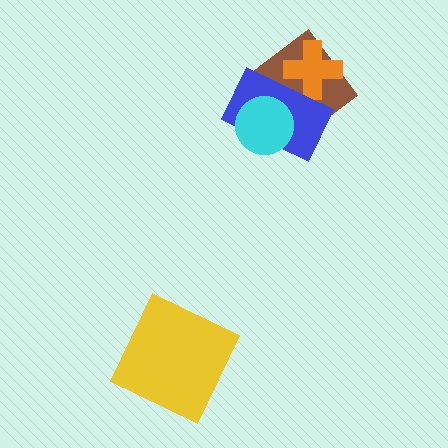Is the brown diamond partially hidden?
Yes, it is partially covered by another shape.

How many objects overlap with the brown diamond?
3 objects overlap with the brown diamond.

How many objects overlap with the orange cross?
2 objects overlap with the orange cross.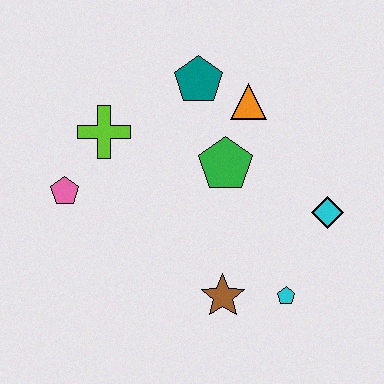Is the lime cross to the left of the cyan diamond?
Yes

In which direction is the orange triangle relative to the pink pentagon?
The orange triangle is to the right of the pink pentagon.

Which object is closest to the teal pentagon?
The orange triangle is closest to the teal pentagon.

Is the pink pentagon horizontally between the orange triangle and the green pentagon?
No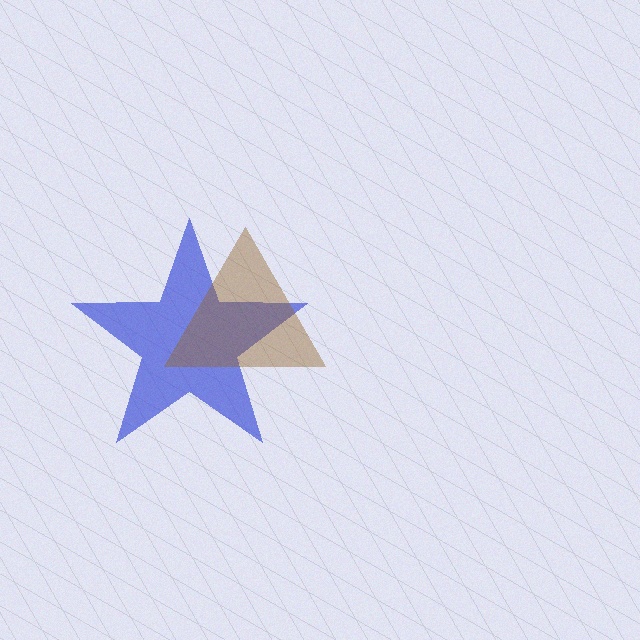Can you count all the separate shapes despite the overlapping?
Yes, there are 2 separate shapes.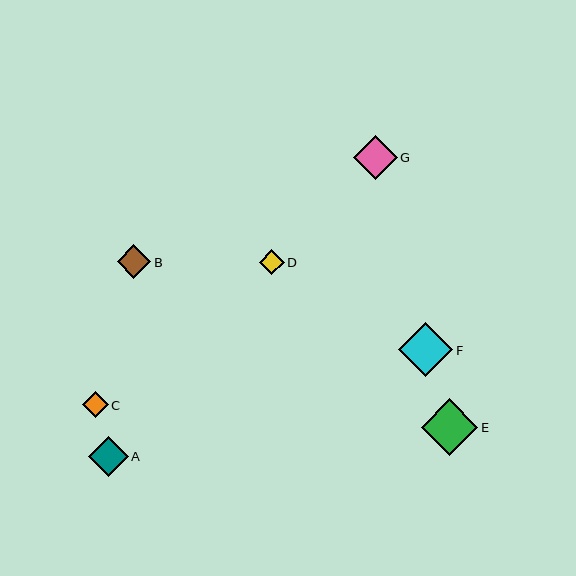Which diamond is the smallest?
Diamond D is the smallest with a size of approximately 24 pixels.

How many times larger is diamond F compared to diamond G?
Diamond F is approximately 1.2 times the size of diamond G.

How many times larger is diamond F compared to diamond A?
Diamond F is approximately 1.3 times the size of diamond A.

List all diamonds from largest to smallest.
From largest to smallest: E, F, G, A, B, C, D.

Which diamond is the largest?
Diamond E is the largest with a size of approximately 57 pixels.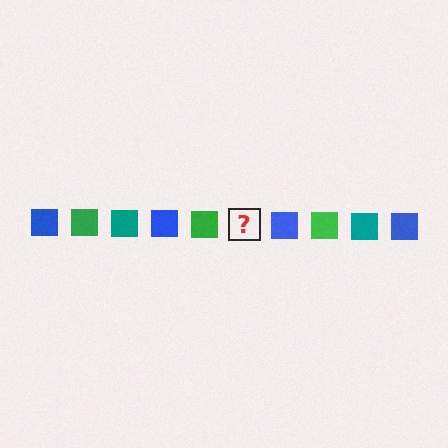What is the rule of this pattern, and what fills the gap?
The rule is that the pattern cycles through blue, green, teal squares. The gap should be filled with a teal square.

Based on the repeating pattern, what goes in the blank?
The blank should be a teal square.